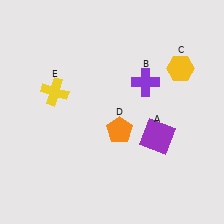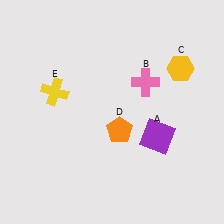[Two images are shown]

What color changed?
The cross (B) changed from purple in Image 1 to pink in Image 2.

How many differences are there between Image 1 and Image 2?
There is 1 difference between the two images.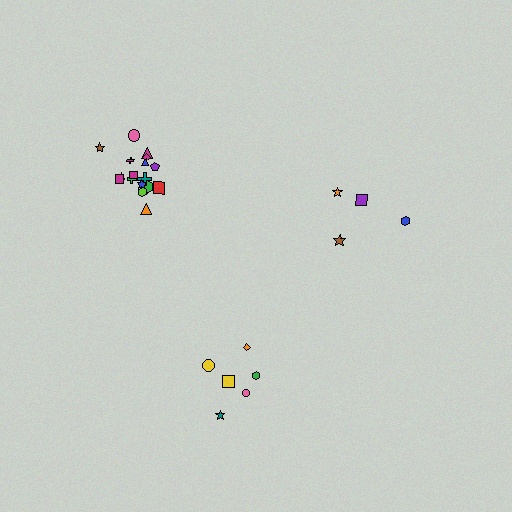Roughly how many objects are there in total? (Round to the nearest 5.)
Roughly 30 objects in total.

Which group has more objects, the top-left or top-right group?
The top-left group.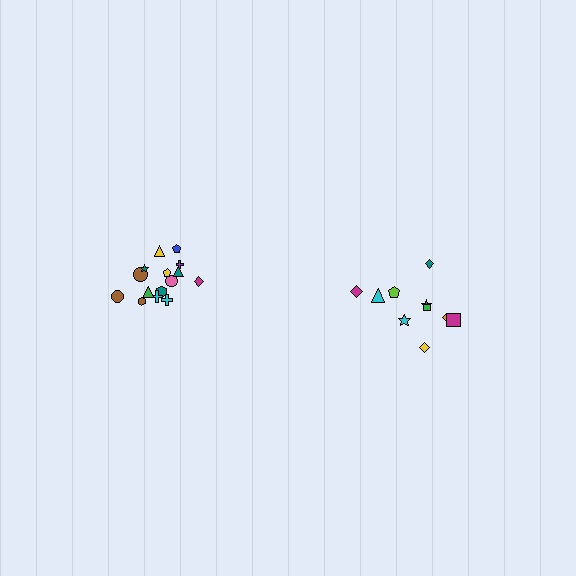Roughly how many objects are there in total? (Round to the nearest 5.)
Roughly 25 objects in total.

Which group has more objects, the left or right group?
The left group.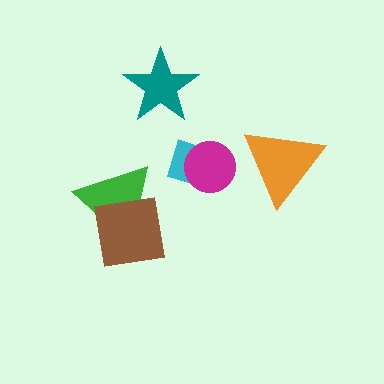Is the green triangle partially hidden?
Yes, it is partially covered by another shape.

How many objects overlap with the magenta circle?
1 object overlaps with the magenta circle.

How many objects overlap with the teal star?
0 objects overlap with the teal star.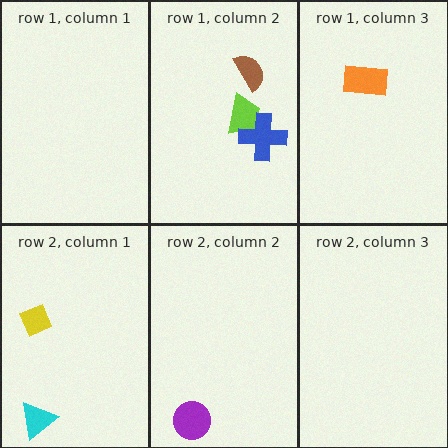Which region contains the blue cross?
The row 1, column 2 region.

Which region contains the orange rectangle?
The row 1, column 3 region.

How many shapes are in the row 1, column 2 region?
3.